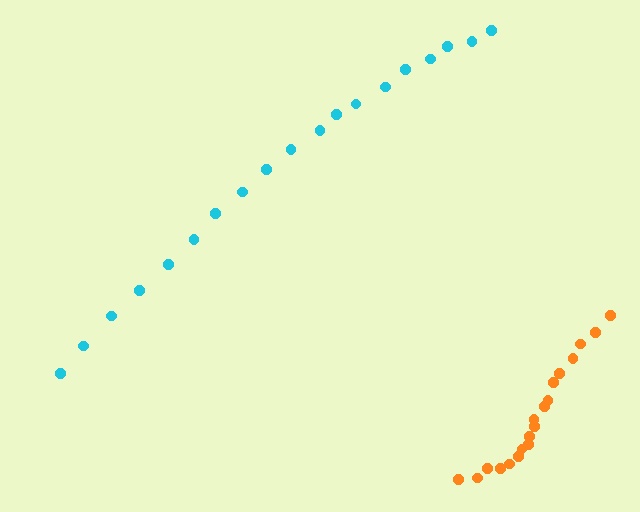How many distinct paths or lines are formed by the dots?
There are 2 distinct paths.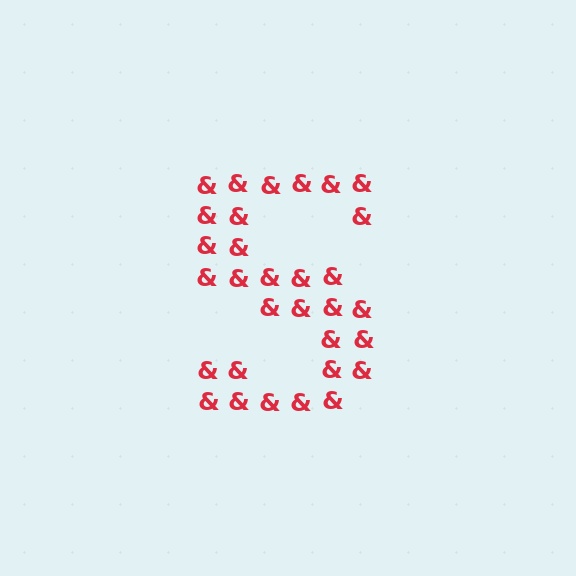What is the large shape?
The large shape is the letter S.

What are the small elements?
The small elements are ampersands.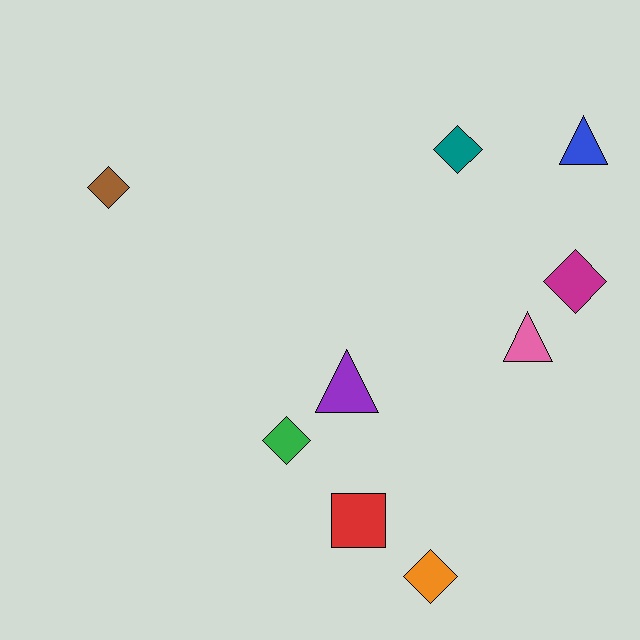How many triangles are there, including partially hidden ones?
There are 3 triangles.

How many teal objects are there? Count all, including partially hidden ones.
There is 1 teal object.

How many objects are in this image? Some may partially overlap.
There are 9 objects.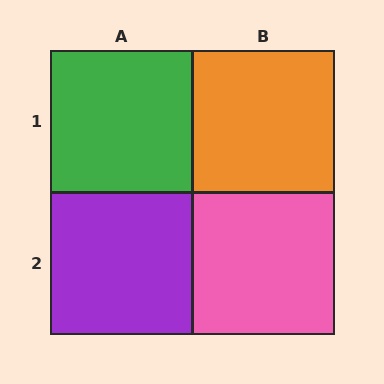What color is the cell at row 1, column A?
Green.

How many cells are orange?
1 cell is orange.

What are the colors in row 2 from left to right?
Purple, pink.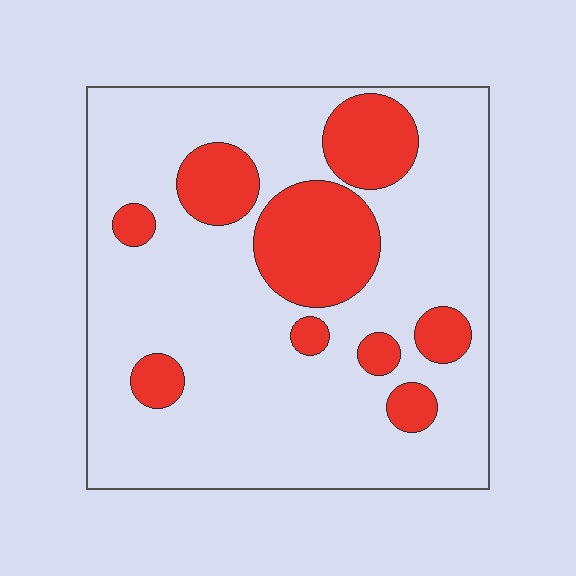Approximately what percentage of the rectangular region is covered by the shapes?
Approximately 25%.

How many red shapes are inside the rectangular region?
9.